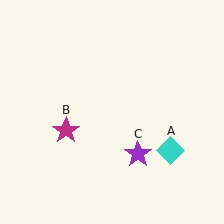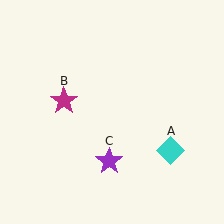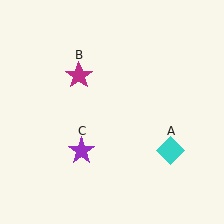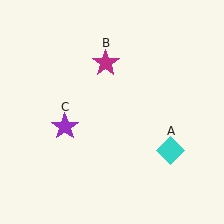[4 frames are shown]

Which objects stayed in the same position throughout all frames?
Cyan diamond (object A) remained stationary.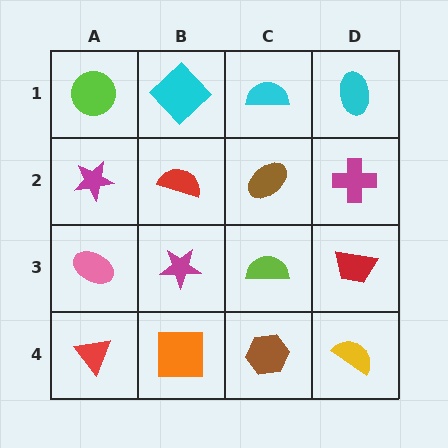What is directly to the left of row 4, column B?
A red triangle.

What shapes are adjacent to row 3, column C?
A brown ellipse (row 2, column C), a brown hexagon (row 4, column C), a magenta star (row 3, column B), a red trapezoid (row 3, column D).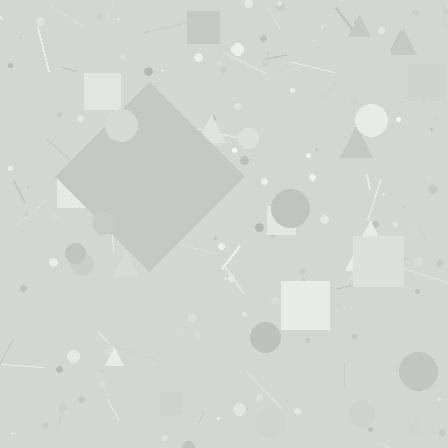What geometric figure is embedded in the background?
A diamond is embedded in the background.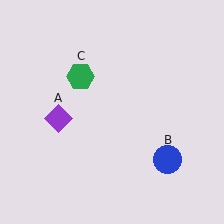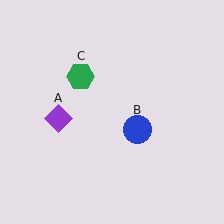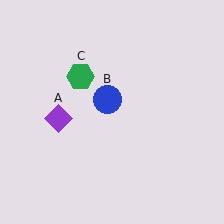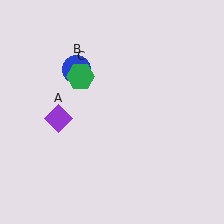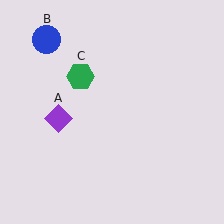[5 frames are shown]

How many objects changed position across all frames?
1 object changed position: blue circle (object B).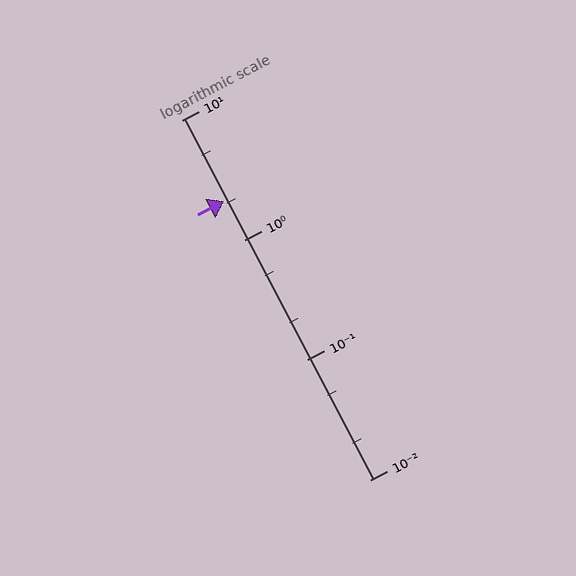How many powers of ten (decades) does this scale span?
The scale spans 3 decades, from 0.01 to 10.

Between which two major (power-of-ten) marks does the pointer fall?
The pointer is between 1 and 10.